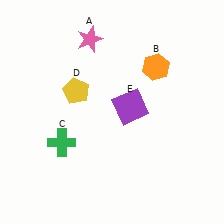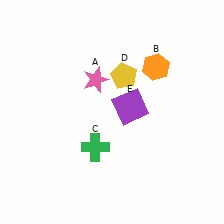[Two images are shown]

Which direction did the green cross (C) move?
The green cross (C) moved right.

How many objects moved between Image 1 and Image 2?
3 objects moved between the two images.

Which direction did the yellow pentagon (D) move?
The yellow pentagon (D) moved right.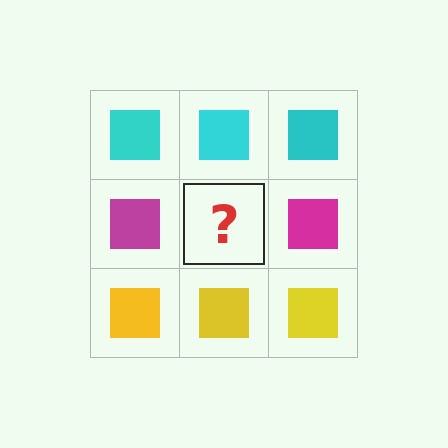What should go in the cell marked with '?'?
The missing cell should contain a magenta square.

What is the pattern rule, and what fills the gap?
The rule is that each row has a consistent color. The gap should be filled with a magenta square.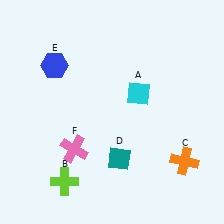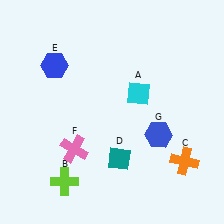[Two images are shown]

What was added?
A blue hexagon (G) was added in Image 2.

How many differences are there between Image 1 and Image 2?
There is 1 difference between the two images.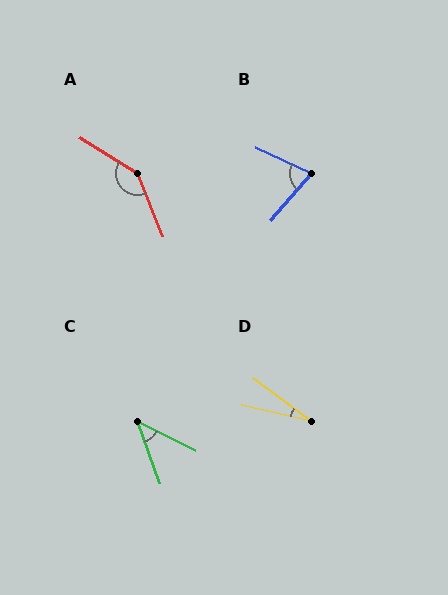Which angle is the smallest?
D, at approximately 24 degrees.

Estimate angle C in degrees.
Approximately 43 degrees.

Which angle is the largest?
A, at approximately 145 degrees.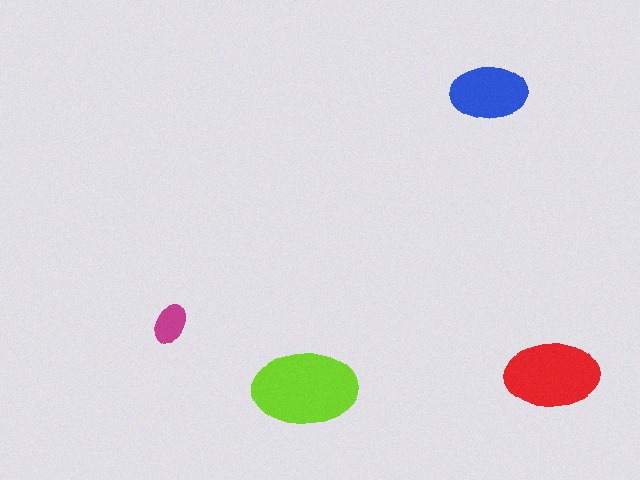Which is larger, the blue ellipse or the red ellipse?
The red one.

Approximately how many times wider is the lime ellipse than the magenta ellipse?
About 2.5 times wider.